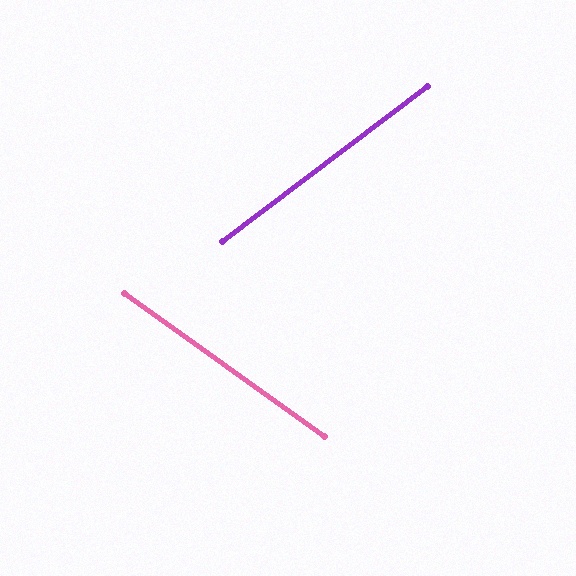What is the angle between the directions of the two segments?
Approximately 73 degrees.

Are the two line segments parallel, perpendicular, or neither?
Neither parallel nor perpendicular — they differ by about 73°.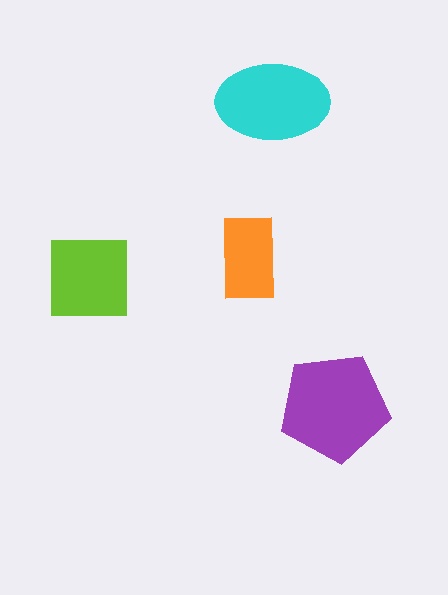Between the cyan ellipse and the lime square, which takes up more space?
The cyan ellipse.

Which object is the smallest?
The orange rectangle.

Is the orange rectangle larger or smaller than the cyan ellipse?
Smaller.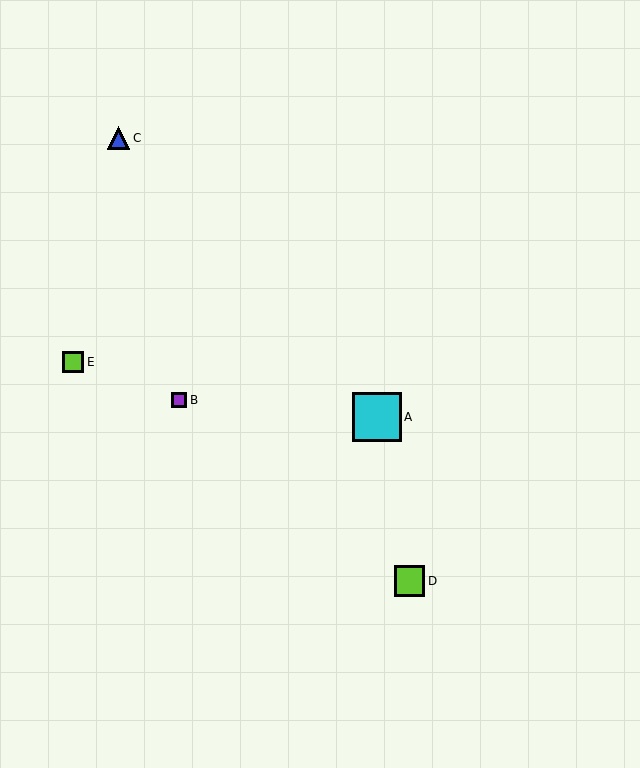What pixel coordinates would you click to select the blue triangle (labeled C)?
Click at (119, 138) to select the blue triangle C.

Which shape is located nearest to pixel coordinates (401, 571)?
The lime square (labeled D) at (410, 581) is nearest to that location.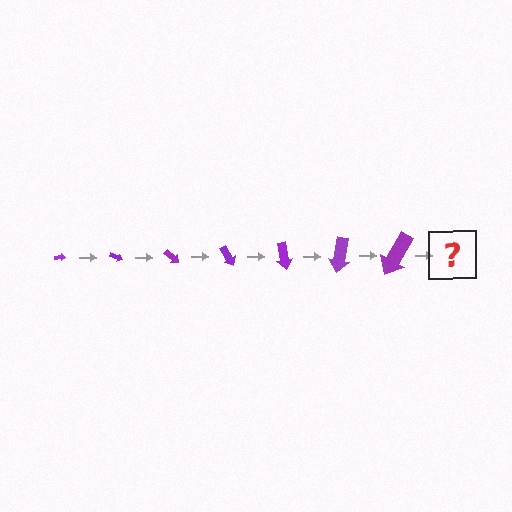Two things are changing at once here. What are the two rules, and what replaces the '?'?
The two rules are that the arrow grows larger each step and it rotates 20 degrees each step. The '?' should be an arrow, larger than the previous one and rotated 140 degrees from the start.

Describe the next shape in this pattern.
It should be an arrow, larger than the previous one and rotated 140 degrees from the start.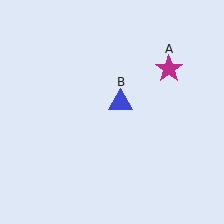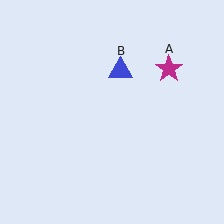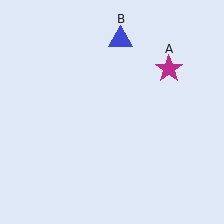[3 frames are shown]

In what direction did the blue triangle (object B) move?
The blue triangle (object B) moved up.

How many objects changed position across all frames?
1 object changed position: blue triangle (object B).